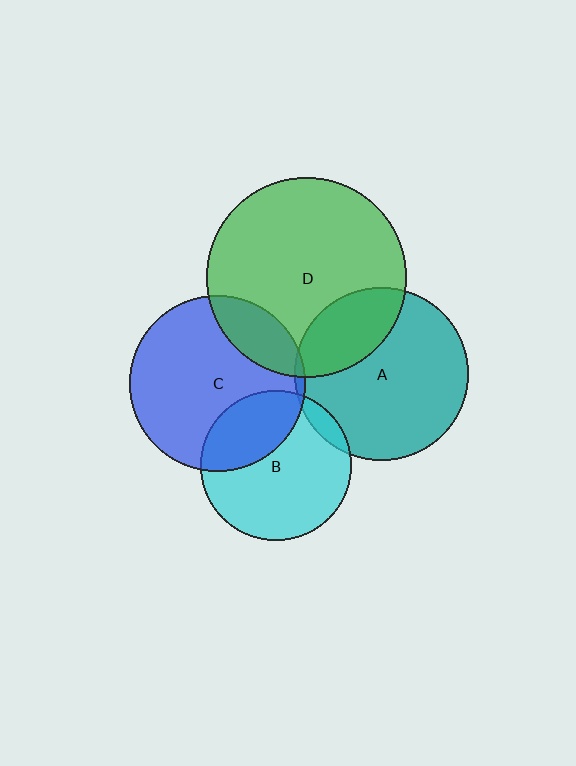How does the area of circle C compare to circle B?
Approximately 1.4 times.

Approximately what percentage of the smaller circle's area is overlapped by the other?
Approximately 5%.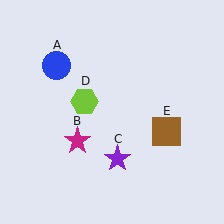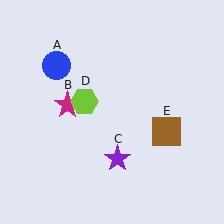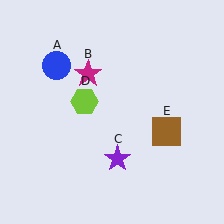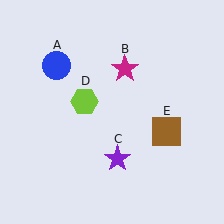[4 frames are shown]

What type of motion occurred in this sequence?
The magenta star (object B) rotated clockwise around the center of the scene.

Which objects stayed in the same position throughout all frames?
Blue circle (object A) and purple star (object C) and lime hexagon (object D) and brown square (object E) remained stationary.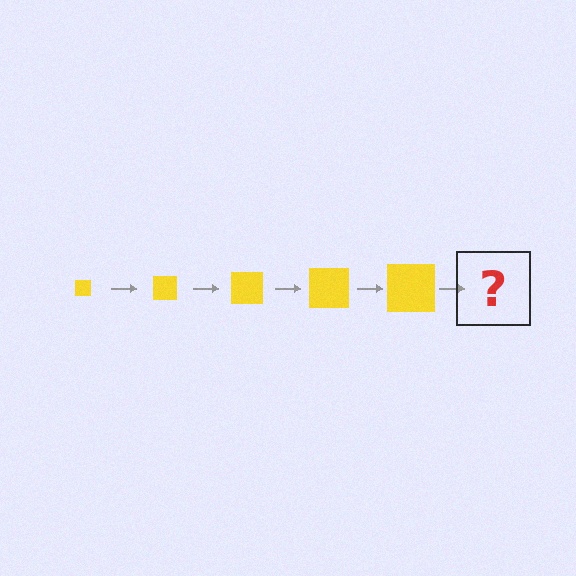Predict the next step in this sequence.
The next step is a yellow square, larger than the previous one.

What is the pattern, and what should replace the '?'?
The pattern is that the square gets progressively larger each step. The '?' should be a yellow square, larger than the previous one.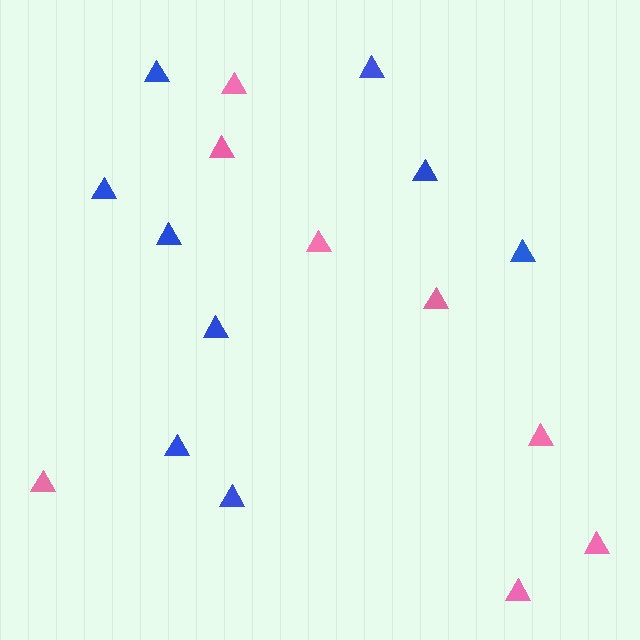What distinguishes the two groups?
There are 2 groups: one group of blue triangles (9) and one group of pink triangles (8).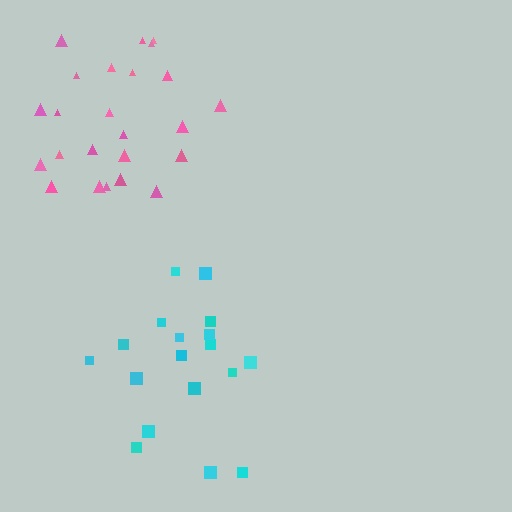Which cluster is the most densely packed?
Cyan.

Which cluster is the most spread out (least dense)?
Pink.